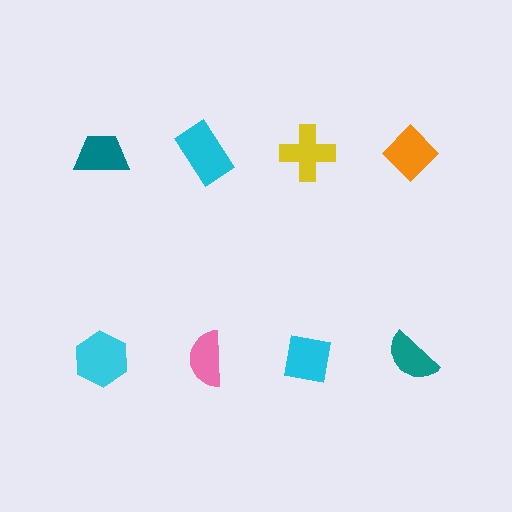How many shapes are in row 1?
4 shapes.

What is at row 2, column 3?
A cyan square.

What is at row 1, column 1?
A teal trapezoid.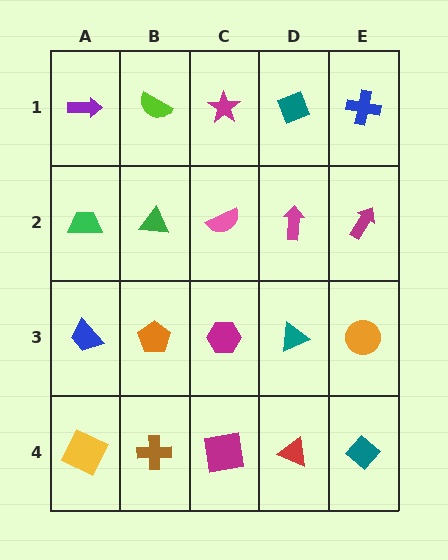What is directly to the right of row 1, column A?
A lime semicircle.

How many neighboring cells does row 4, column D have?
3.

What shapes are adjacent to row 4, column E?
An orange circle (row 3, column E), a red triangle (row 4, column D).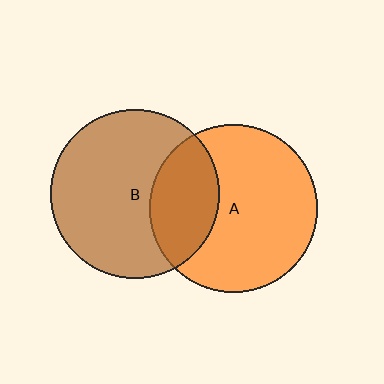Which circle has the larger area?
Circle B (brown).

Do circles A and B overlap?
Yes.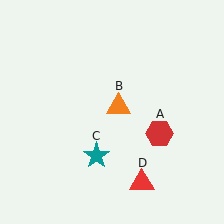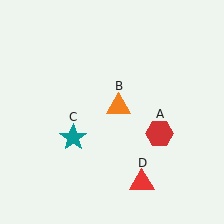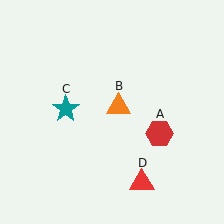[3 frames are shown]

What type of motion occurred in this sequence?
The teal star (object C) rotated clockwise around the center of the scene.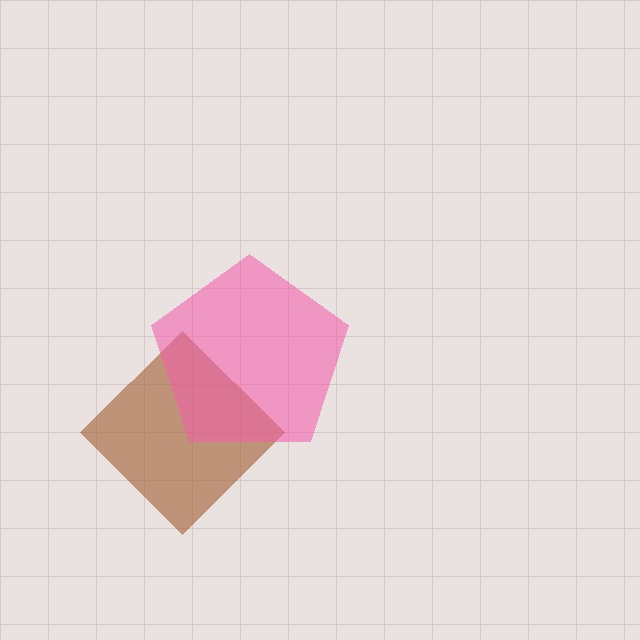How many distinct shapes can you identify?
There are 2 distinct shapes: a brown diamond, a pink pentagon.